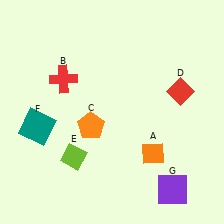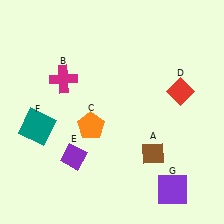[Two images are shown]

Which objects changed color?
A changed from orange to brown. B changed from red to magenta. E changed from lime to purple.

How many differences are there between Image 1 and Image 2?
There are 3 differences between the two images.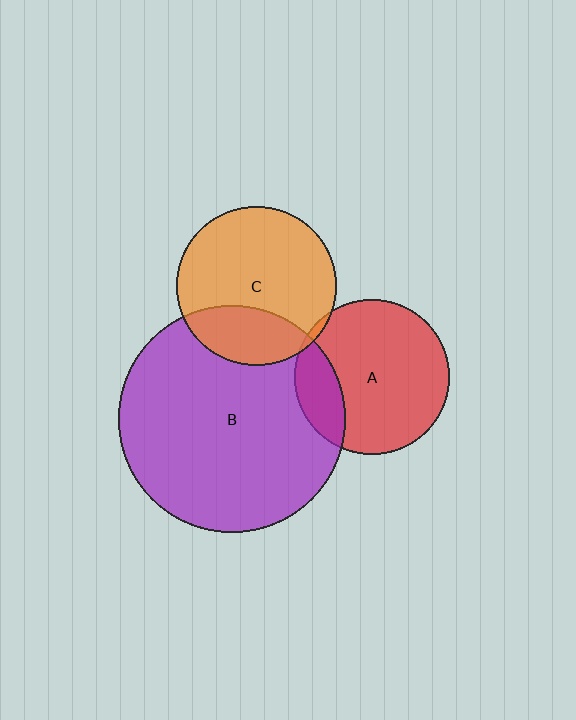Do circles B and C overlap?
Yes.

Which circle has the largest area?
Circle B (purple).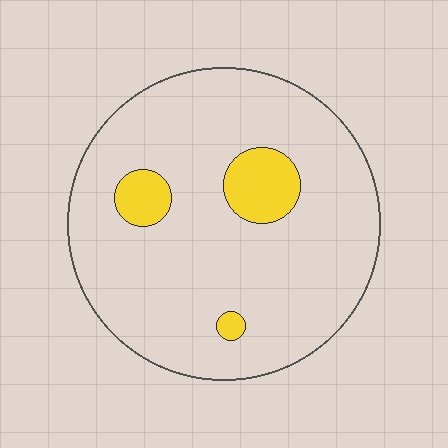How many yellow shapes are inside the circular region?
3.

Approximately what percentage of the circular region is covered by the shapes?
Approximately 10%.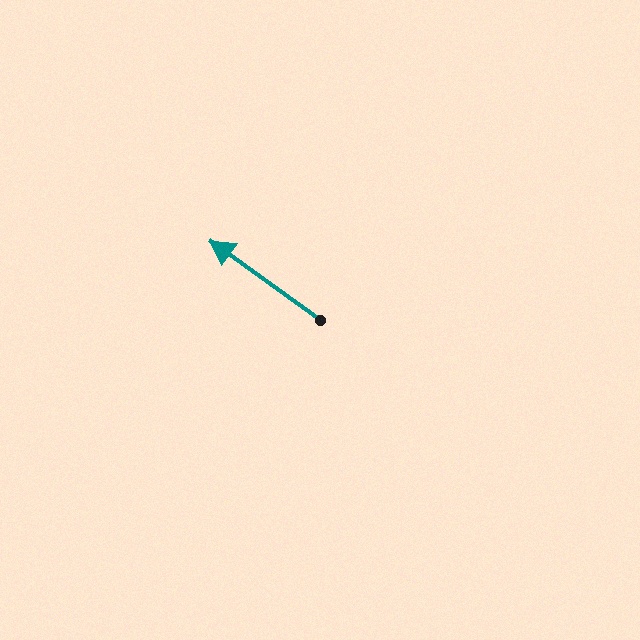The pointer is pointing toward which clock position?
Roughly 10 o'clock.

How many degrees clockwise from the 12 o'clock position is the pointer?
Approximately 306 degrees.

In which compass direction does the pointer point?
Northwest.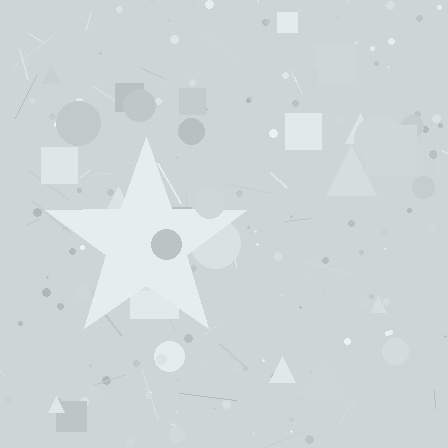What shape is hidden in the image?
A star is hidden in the image.